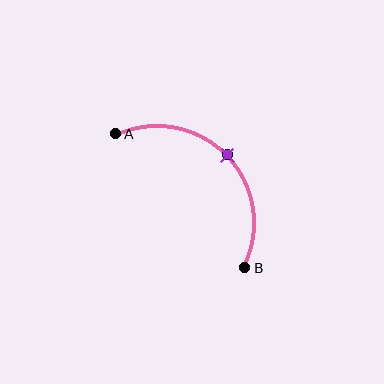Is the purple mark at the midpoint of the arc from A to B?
Yes. The purple mark lies on the arc at equal arc-length from both A and B — it is the arc midpoint.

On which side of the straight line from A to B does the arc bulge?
The arc bulges above and to the right of the straight line connecting A and B.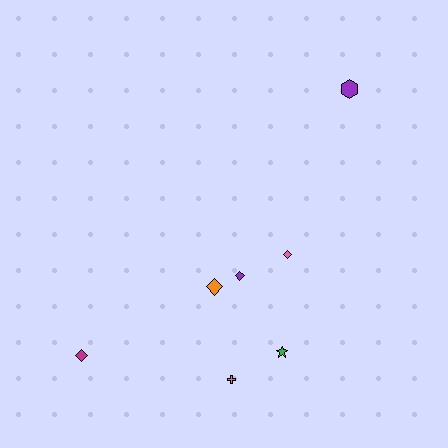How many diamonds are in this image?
There are 4 diamonds.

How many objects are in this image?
There are 7 objects.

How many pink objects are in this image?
There are 2 pink objects.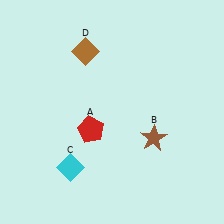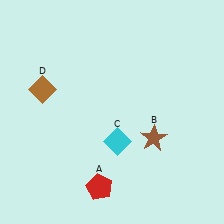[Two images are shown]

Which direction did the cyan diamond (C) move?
The cyan diamond (C) moved right.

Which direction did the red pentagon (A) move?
The red pentagon (A) moved down.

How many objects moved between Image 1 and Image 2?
3 objects moved between the two images.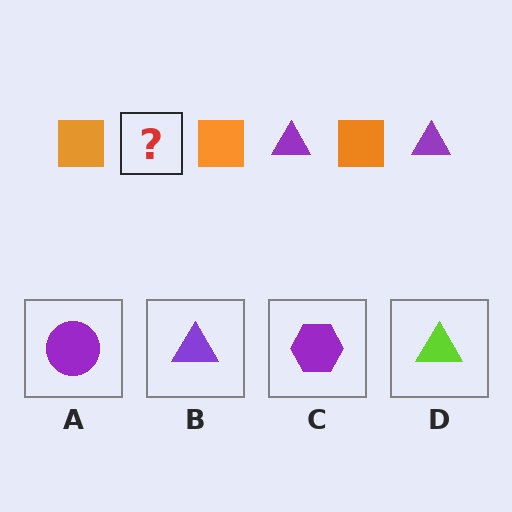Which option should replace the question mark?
Option B.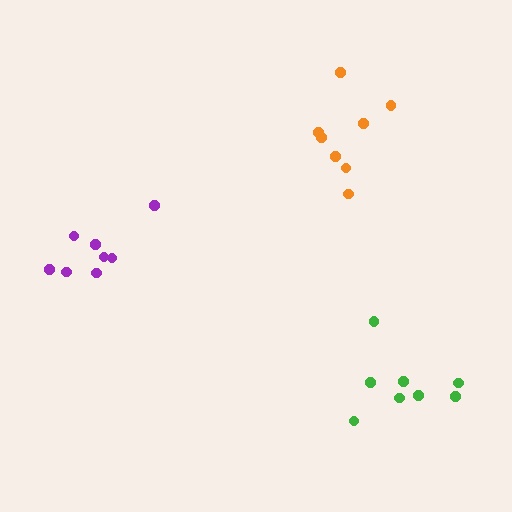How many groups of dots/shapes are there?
There are 3 groups.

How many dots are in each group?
Group 1: 8 dots, Group 2: 8 dots, Group 3: 8 dots (24 total).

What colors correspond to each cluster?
The clusters are colored: green, orange, purple.